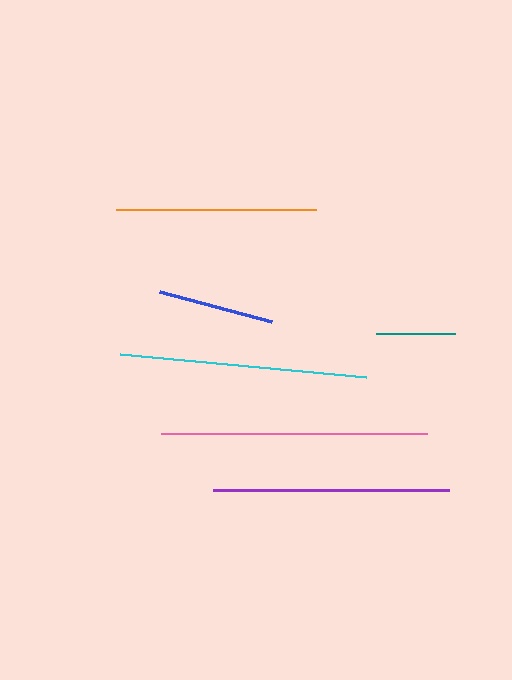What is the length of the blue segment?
The blue segment is approximately 116 pixels long.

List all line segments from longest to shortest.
From longest to shortest: pink, cyan, purple, orange, blue, teal.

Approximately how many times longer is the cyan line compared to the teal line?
The cyan line is approximately 3.1 times the length of the teal line.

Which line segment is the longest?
The pink line is the longest at approximately 266 pixels.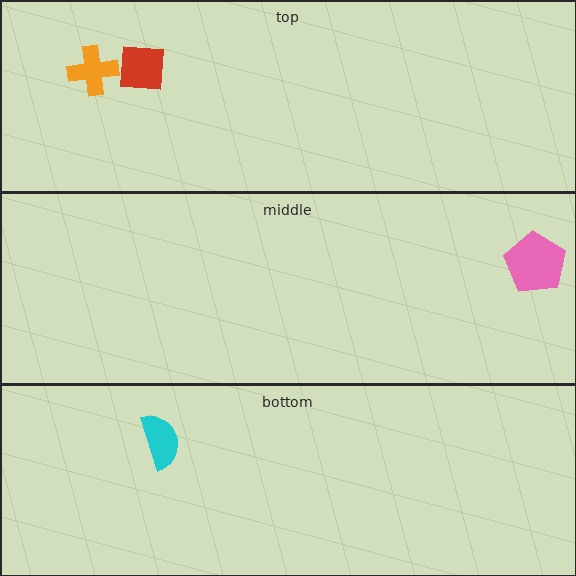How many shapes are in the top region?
2.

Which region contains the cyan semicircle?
The bottom region.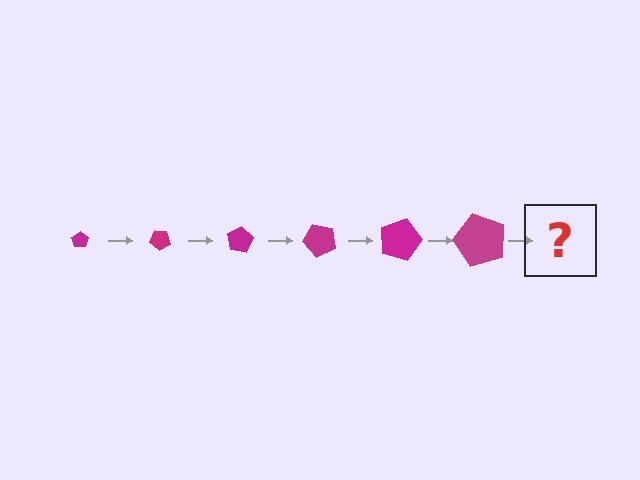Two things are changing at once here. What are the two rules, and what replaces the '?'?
The two rules are that the pentagon grows larger each step and it rotates 40 degrees each step. The '?' should be a pentagon, larger than the previous one and rotated 240 degrees from the start.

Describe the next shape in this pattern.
It should be a pentagon, larger than the previous one and rotated 240 degrees from the start.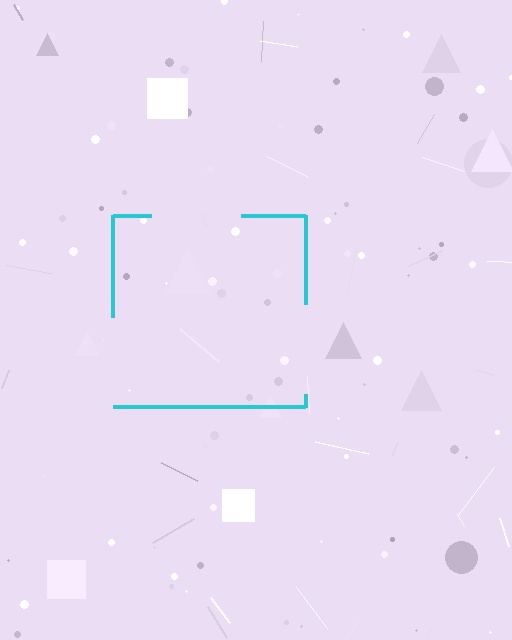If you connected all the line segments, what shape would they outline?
They would outline a square.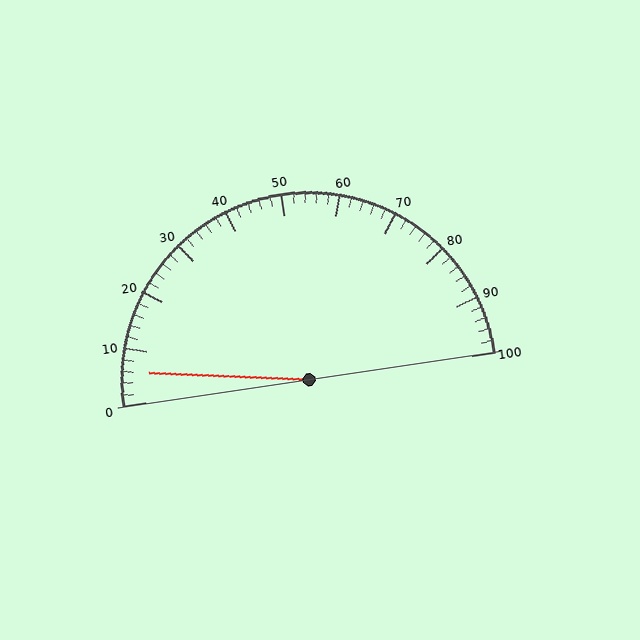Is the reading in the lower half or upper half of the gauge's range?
The reading is in the lower half of the range (0 to 100).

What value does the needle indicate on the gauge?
The needle indicates approximately 6.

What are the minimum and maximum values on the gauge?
The gauge ranges from 0 to 100.